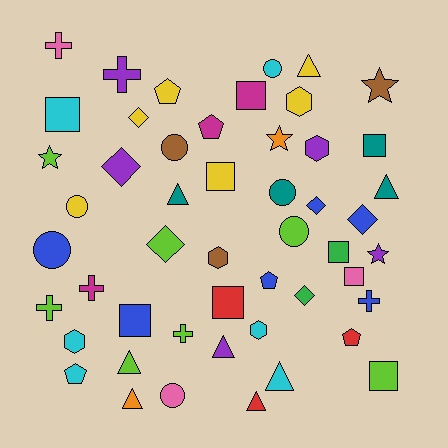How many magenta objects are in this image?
There are 3 magenta objects.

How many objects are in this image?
There are 50 objects.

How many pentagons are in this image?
There are 5 pentagons.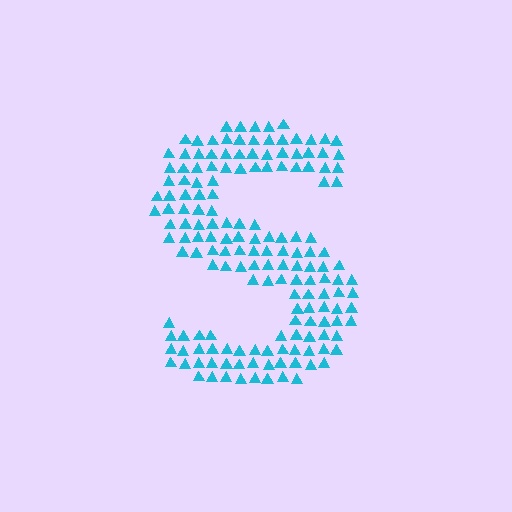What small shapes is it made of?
It is made of small triangles.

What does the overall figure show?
The overall figure shows the letter S.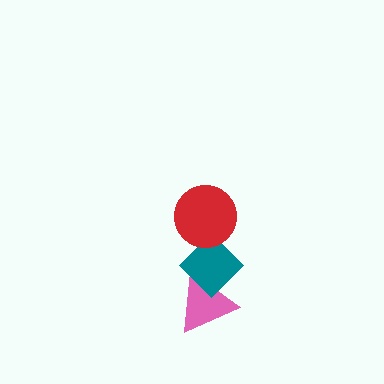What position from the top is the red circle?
The red circle is 1st from the top.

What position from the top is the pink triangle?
The pink triangle is 3rd from the top.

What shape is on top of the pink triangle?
The teal diamond is on top of the pink triangle.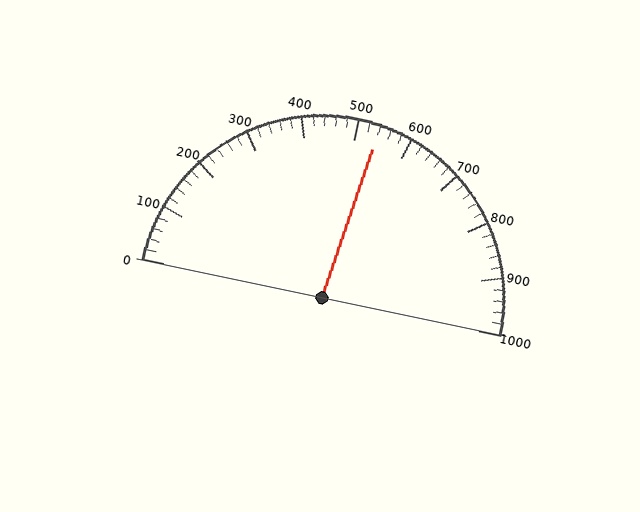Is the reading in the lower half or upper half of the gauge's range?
The reading is in the upper half of the range (0 to 1000).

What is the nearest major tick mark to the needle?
The nearest major tick mark is 500.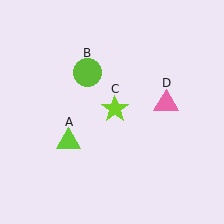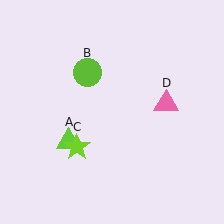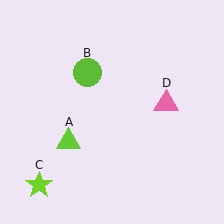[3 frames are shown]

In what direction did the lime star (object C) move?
The lime star (object C) moved down and to the left.